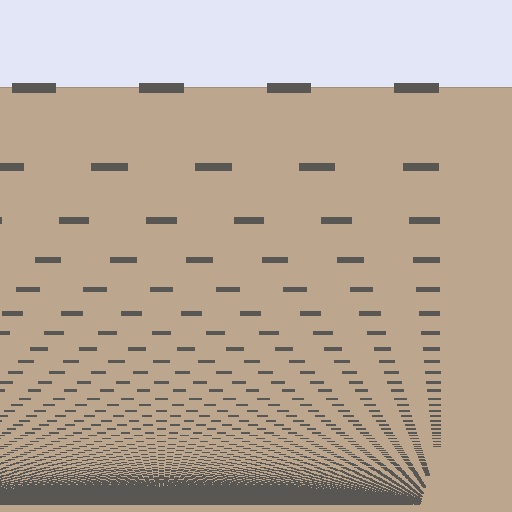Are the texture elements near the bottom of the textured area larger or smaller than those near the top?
Smaller. The gradient is inverted — elements near the bottom are smaller and denser.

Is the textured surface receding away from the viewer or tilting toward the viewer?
The surface appears to tilt toward the viewer. Texture elements get larger and sparser toward the top.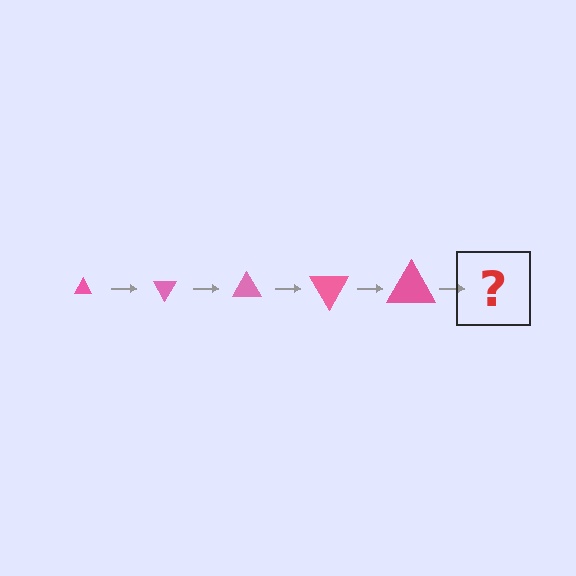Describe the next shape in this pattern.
It should be a triangle, larger than the previous one and rotated 300 degrees from the start.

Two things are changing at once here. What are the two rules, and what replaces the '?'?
The two rules are that the triangle grows larger each step and it rotates 60 degrees each step. The '?' should be a triangle, larger than the previous one and rotated 300 degrees from the start.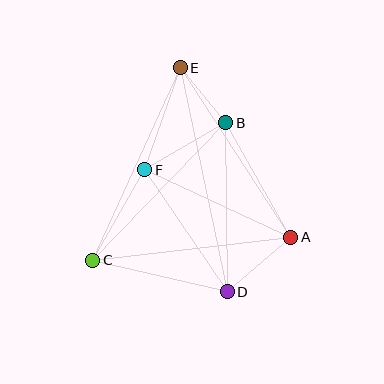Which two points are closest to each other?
Points B and E are closest to each other.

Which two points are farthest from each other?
Points D and E are farthest from each other.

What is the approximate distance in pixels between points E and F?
The distance between E and F is approximately 108 pixels.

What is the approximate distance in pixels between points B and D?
The distance between B and D is approximately 169 pixels.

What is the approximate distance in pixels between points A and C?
The distance between A and C is approximately 200 pixels.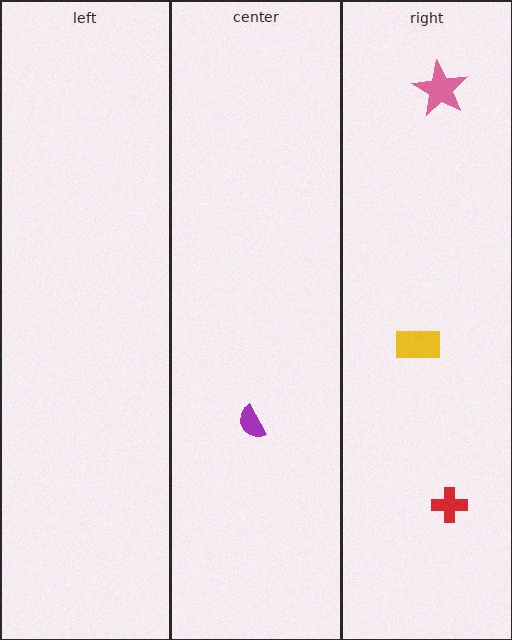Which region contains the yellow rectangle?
The right region.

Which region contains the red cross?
The right region.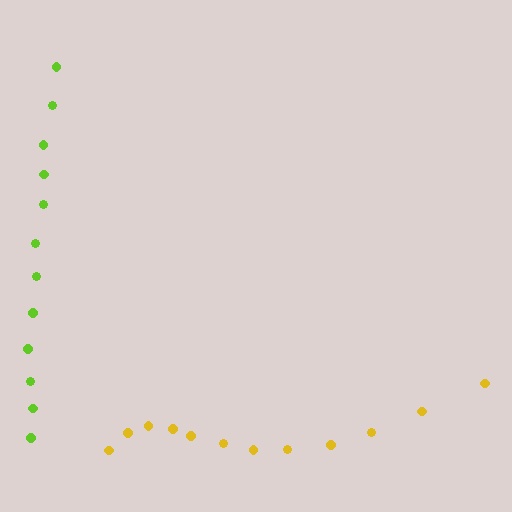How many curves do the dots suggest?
There are 2 distinct paths.